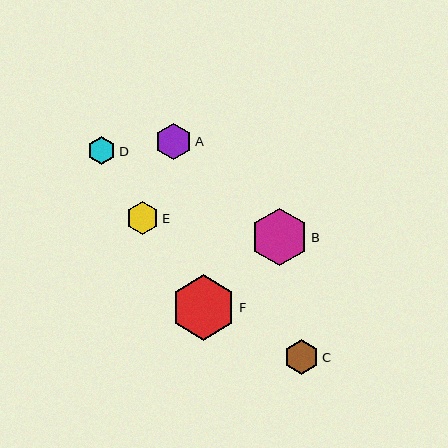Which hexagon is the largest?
Hexagon F is the largest with a size of approximately 65 pixels.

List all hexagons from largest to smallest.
From largest to smallest: F, B, A, C, E, D.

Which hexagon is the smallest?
Hexagon D is the smallest with a size of approximately 29 pixels.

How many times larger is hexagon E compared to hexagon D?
Hexagon E is approximately 1.2 times the size of hexagon D.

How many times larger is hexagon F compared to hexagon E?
Hexagon F is approximately 2.0 times the size of hexagon E.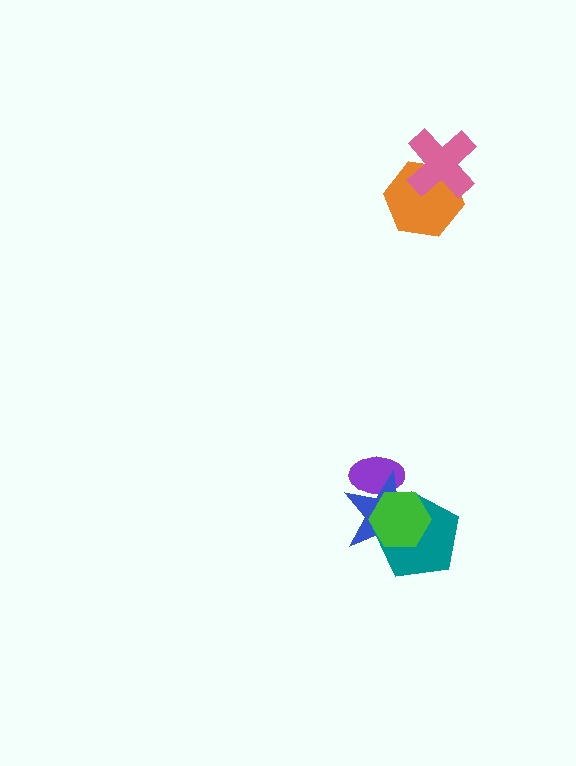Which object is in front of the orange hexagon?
The pink cross is in front of the orange hexagon.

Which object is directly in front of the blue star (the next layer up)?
The teal pentagon is directly in front of the blue star.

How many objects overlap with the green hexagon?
3 objects overlap with the green hexagon.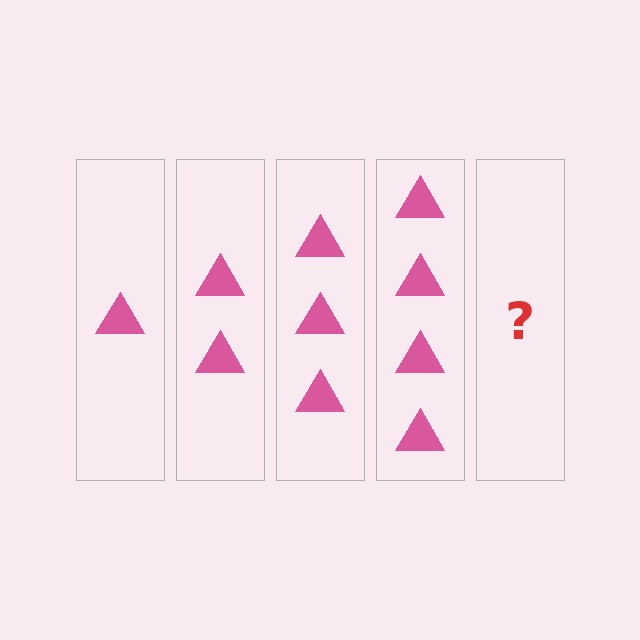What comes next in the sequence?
The next element should be 5 triangles.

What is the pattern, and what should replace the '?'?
The pattern is that each step adds one more triangle. The '?' should be 5 triangles.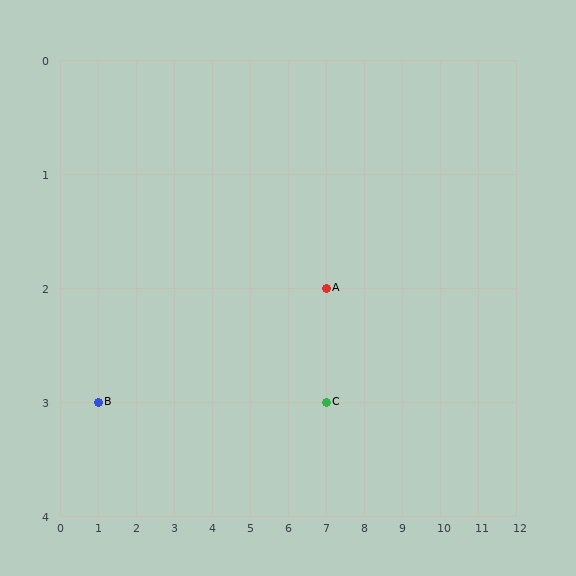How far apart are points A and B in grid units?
Points A and B are 6 columns and 1 row apart (about 6.1 grid units diagonally).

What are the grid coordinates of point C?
Point C is at grid coordinates (7, 3).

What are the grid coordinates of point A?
Point A is at grid coordinates (7, 2).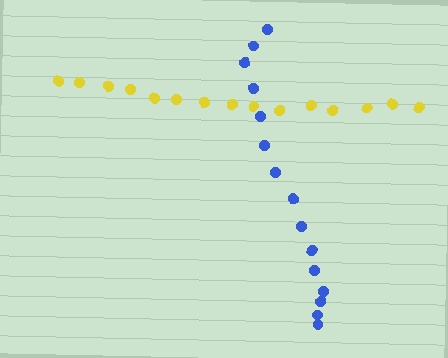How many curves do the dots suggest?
There are 2 distinct paths.